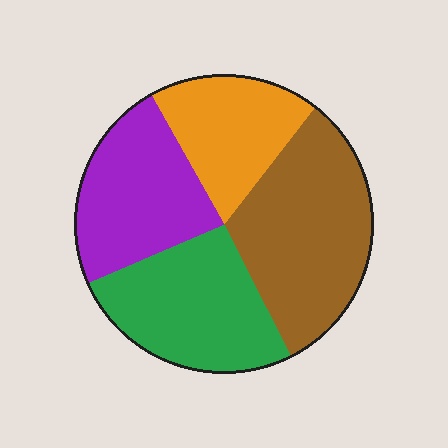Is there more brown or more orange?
Brown.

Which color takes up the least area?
Orange, at roughly 20%.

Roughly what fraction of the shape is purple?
Purple takes up about one quarter (1/4) of the shape.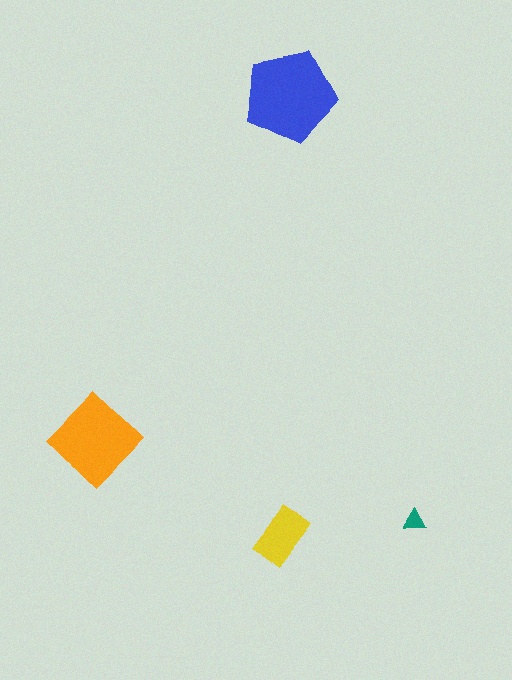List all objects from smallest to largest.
The teal triangle, the yellow rectangle, the orange diamond, the blue pentagon.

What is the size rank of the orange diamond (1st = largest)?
2nd.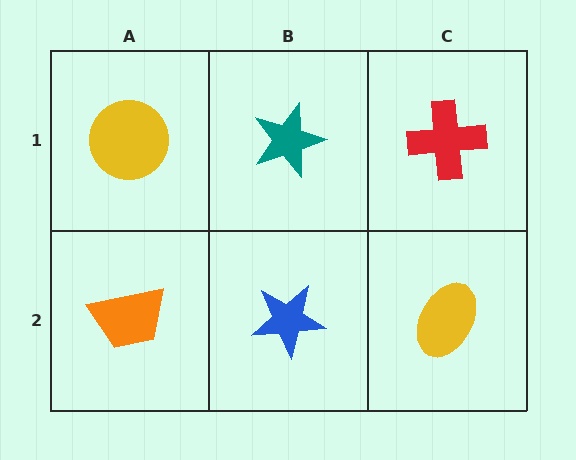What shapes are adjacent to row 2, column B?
A teal star (row 1, column B), an orange trapezoid (row 2, column A), a yellow ellipse (row 2, column C).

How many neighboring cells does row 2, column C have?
2.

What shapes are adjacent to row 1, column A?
An orange trapezoid (row 2, column A), a teal star (row 1, column B).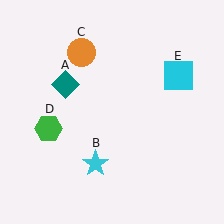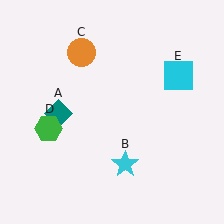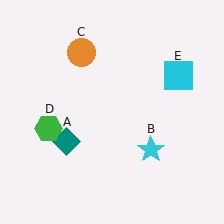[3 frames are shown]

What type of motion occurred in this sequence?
The teal diamond (object A), cyan star (object B) rotated counterclockwise around the center of the scene.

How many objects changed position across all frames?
2 objects changed position: teal diamond (object A), cyan star (object B).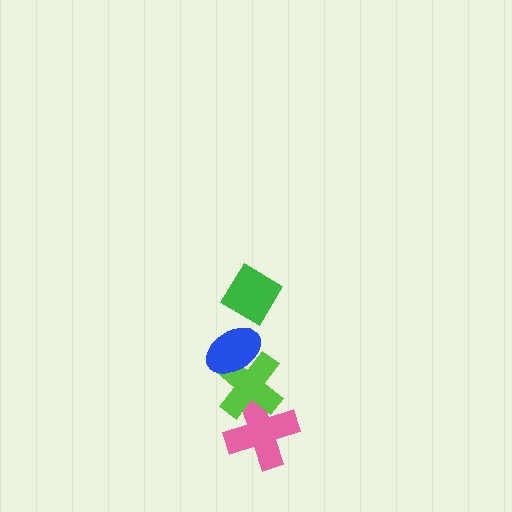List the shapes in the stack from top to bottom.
From top to bottom: the green diamond, the blue ellipse, the lime cross, the pink cross.